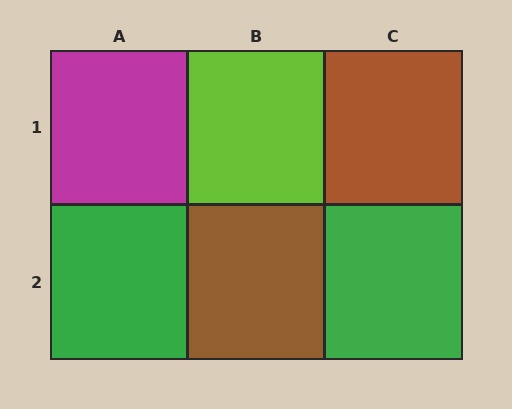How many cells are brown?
2 cells are brown.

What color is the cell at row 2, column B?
Brown.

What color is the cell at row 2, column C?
Green.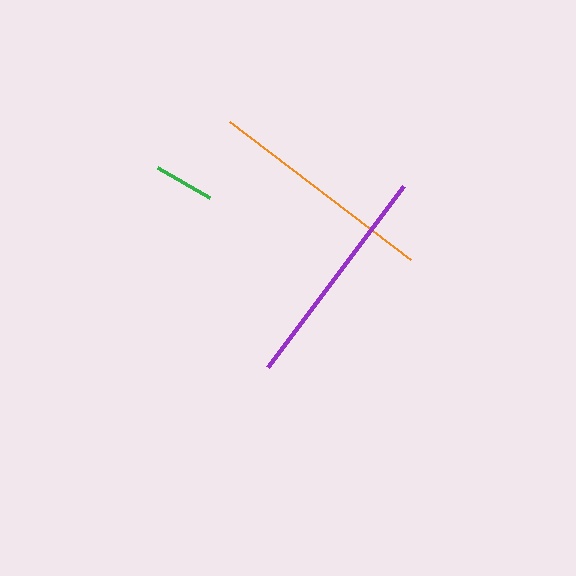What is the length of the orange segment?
The orange segment is approximately 228 pixels long.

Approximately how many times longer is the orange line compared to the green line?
The orange line is approximately 3.8 times the length of the green line.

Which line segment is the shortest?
The green line is the shortest at approximately 60 pixels.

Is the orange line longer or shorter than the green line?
The orange line is longer than the green line.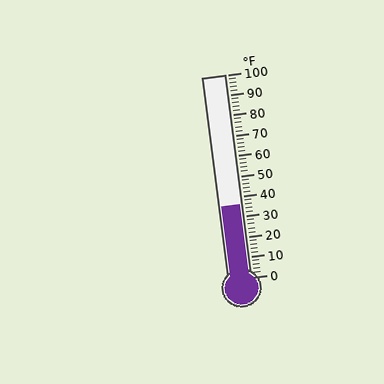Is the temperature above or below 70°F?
The temperature is below 70°F.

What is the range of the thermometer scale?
The thermometer scale ranges from 0°F to 100°F.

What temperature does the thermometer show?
The thermometer shows approximately 36°F.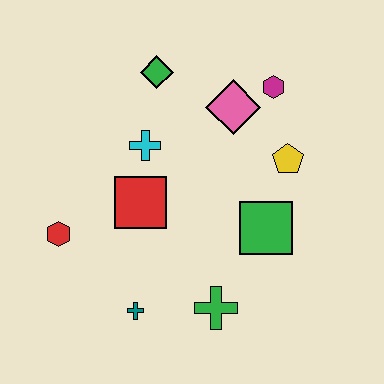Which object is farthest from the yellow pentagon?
The red hexagon is farthest from the yellow pentagon.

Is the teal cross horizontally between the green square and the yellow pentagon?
No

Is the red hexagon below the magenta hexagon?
Yes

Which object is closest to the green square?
The yellow pentagon is closest to the green square.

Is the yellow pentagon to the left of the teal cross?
No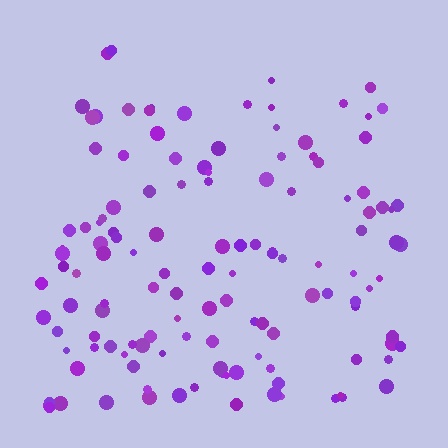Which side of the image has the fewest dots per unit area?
The top.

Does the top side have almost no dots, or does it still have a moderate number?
Still a moderate number, just noticeably fewer than the bottom.